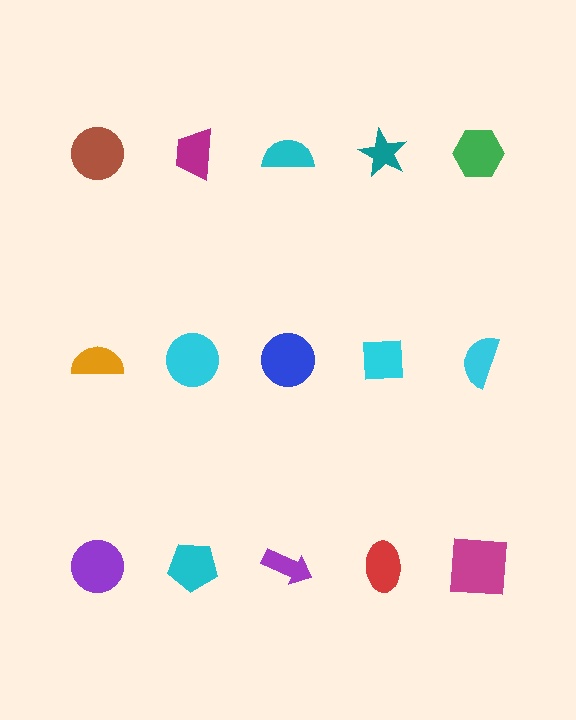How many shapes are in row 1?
5 shapes.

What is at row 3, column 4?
A red ellipse.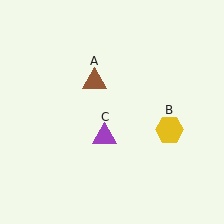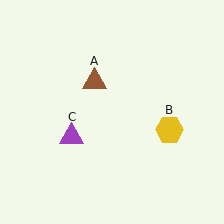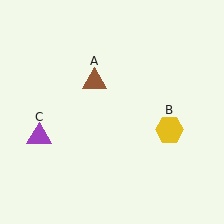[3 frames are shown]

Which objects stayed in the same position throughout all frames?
Brown triangle (object A) and yellow hexagon (object B) remained stationary.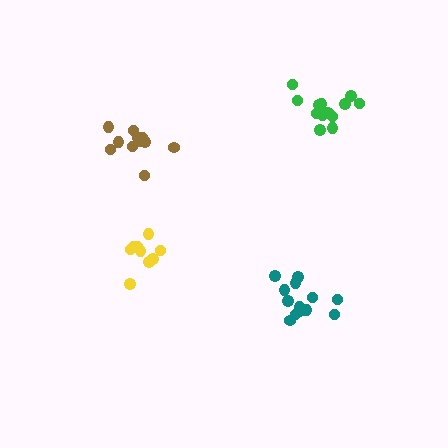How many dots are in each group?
Group 1: 13 dots, Group 2: 11 dots, Group 3: 13 dots, Group 4: 11 dots (48 total).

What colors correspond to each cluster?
The clusters are colored: green, yellow, teal, brown.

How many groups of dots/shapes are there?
There are 4 groups.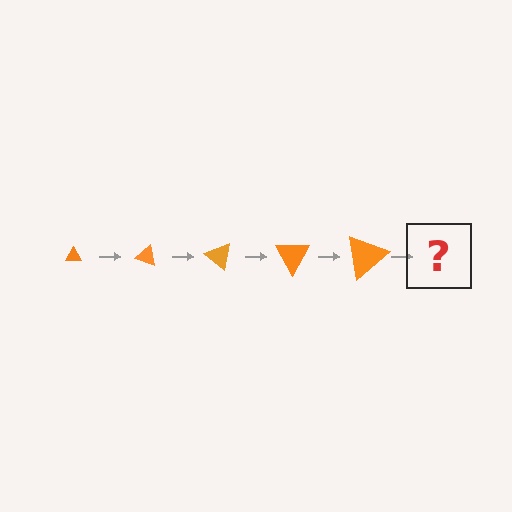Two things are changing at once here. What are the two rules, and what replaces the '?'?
The two rules are that the triangle grows larger each step and it rotates 20 degrees each step. The '?' should be a triangle, larger than the previous one and rotated 100 degrees from the start.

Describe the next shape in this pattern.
It should be a triangle, larger than the previous one and rotated 100 degrees from the start.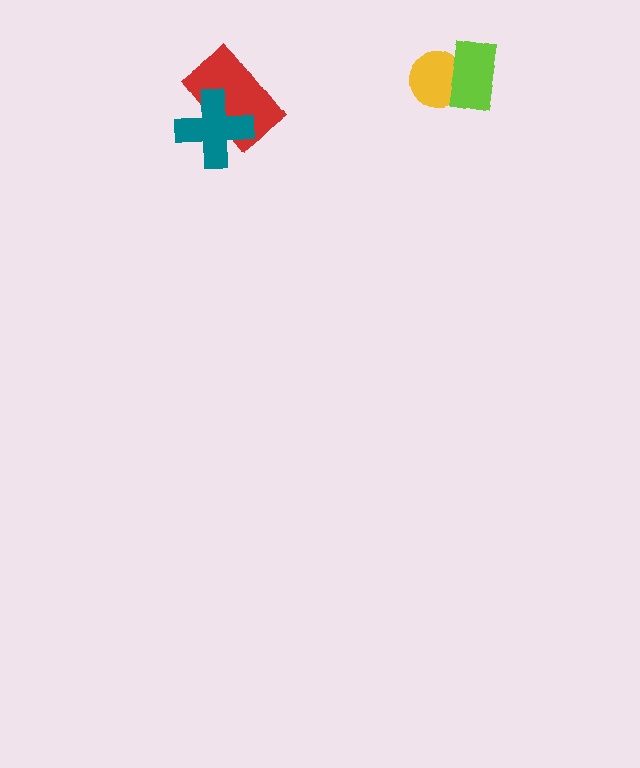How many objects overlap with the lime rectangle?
1 object overlaps with the lime rectangle.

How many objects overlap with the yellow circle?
1 object overlaps with the yellow circle.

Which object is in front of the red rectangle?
The teal cross is in front of the red rectangle.